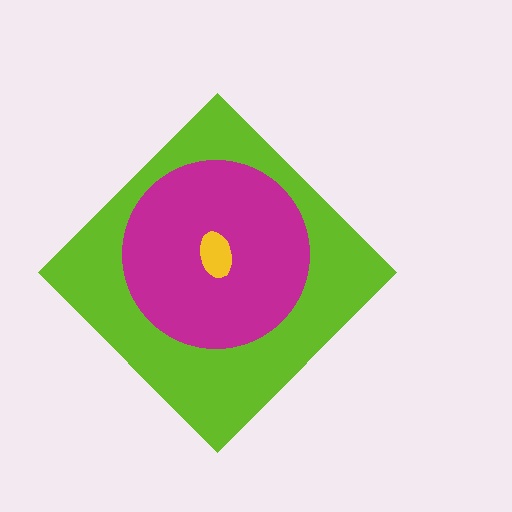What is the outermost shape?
The lime diamond.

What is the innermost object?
The yellow ellipse.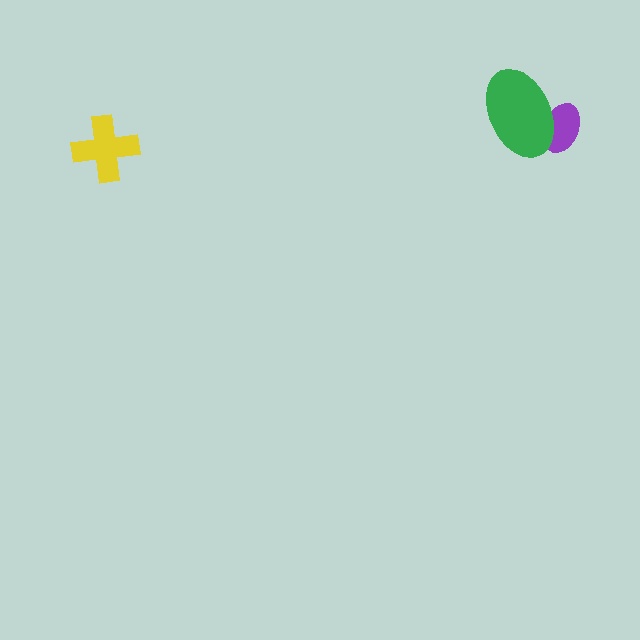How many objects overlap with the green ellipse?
1 object overlaps with the green ellipse.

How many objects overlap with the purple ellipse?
1 object overlaps with the purple ellipse.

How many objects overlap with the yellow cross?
0 objects overlap with the yellow cross.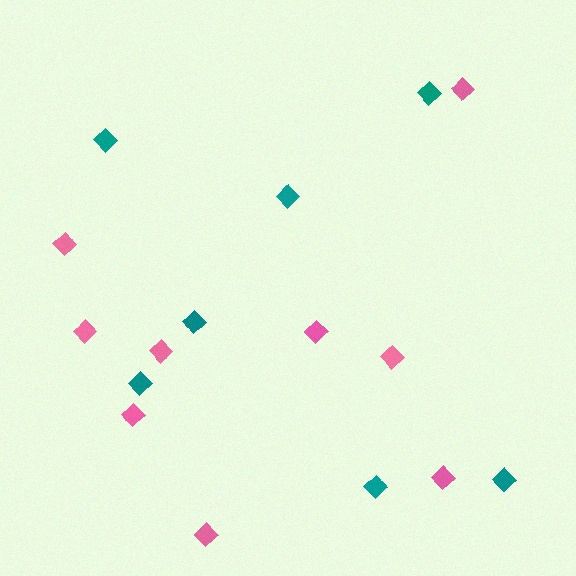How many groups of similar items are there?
There are 2 groups: one group of pink diamonds (9) and one group of teal diamonds (7).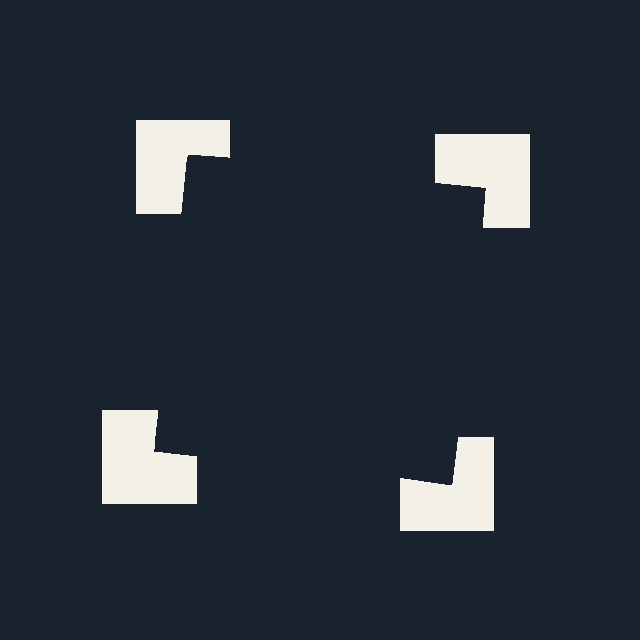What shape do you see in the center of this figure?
An illusory square — its edges are inferred from the aligned wedge cuts in the notched squares, not physically drawn.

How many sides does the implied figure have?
4 sides.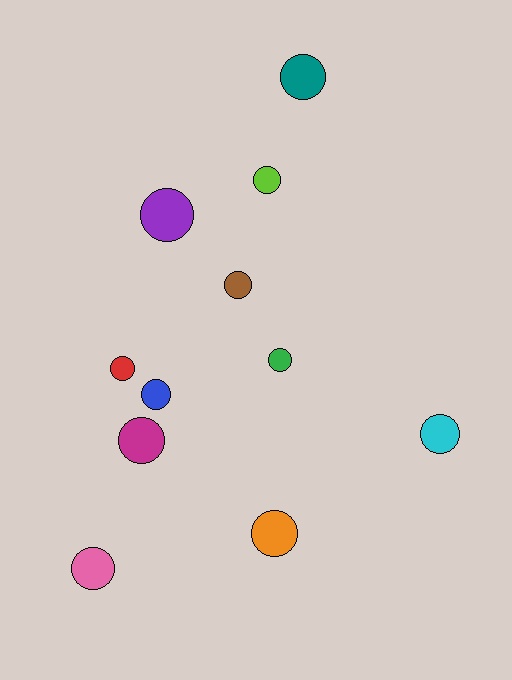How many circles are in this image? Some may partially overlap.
There are 11 circles.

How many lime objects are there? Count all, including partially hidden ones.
There is 1 lime object.